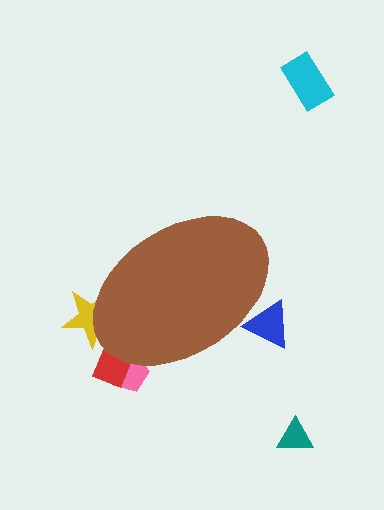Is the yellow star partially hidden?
Yes, the yellow star is partially hidden behind the brown ellipse.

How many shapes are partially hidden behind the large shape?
4 shapes are partially hidden.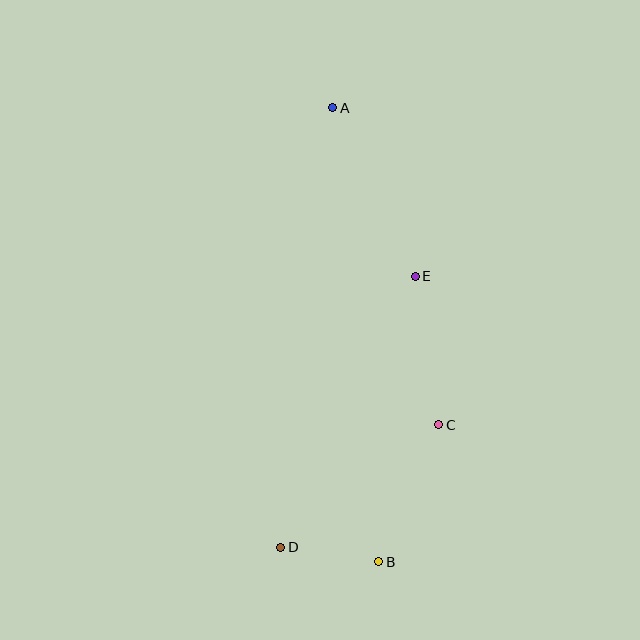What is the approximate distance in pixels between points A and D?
The distance between A and D is approximately 442 pixels.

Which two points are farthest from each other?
Points A and B are farthest from each other.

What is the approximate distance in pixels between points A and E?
The distance between A and E is approximately 187 pixels.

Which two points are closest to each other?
Points B and D are closest to each other.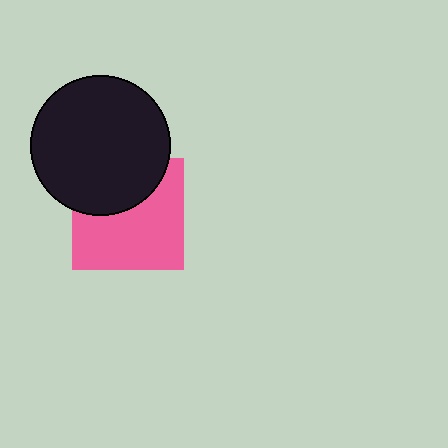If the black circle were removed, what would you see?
You would see the complete pink square.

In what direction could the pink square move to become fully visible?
The pink square could move down. That would shift it out from behind the black circle entirely.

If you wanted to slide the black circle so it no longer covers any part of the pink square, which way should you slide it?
Slide it up — that is the most direct way to separate the two shapes.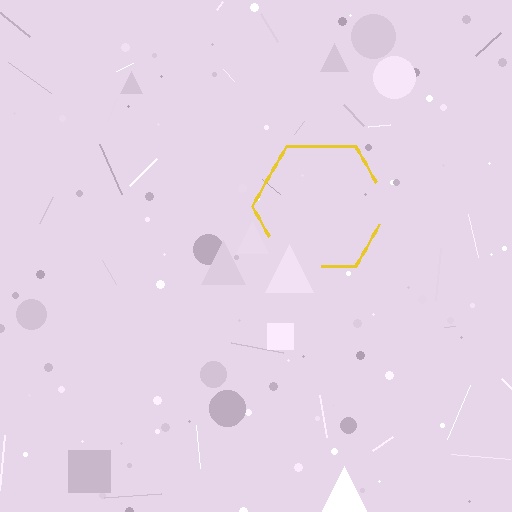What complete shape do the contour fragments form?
The contour fragments form a hexagon.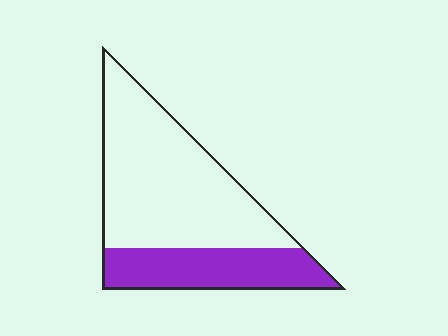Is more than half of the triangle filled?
No.